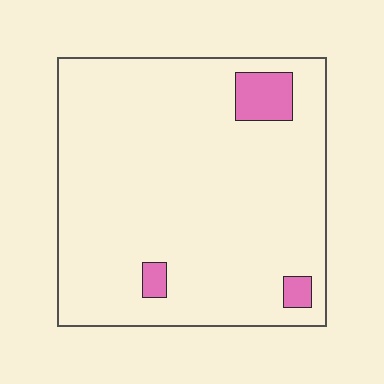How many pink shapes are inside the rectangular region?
3.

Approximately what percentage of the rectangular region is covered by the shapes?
Approximately 5%.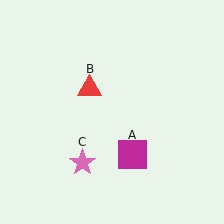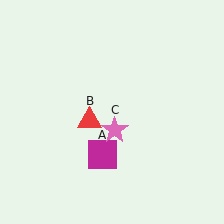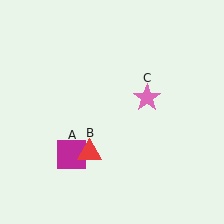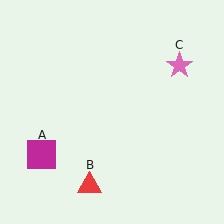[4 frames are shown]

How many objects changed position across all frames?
3 objects changed position: magenta square (object A), red triangle (object B), pink star (object C).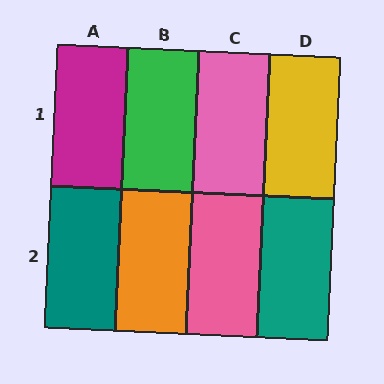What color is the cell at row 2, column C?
Pink.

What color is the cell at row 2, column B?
Orange.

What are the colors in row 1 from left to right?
Magenta, green, pink, yellow.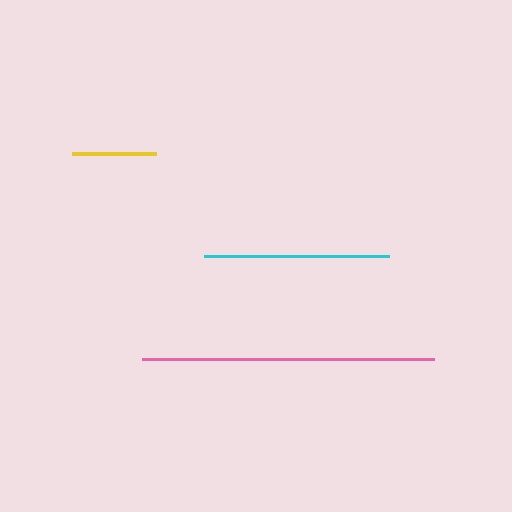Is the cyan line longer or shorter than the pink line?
The pink line is longer than the cyan line.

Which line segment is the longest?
The pink line is the longest at approximately 292 pixels.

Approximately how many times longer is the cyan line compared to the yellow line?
The cyan line is approximately 2.2 times the length of the yellow line.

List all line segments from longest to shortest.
From longest to shortest: pink, cyan, yellow.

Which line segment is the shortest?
The yellow line is the shortest at approximately 84 pixels.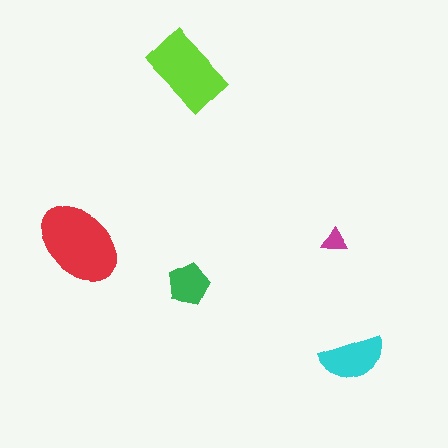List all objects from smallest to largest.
The magenta triangle, the green pentagon, the cyan semicircle, the lime rectangle, the red ellipse.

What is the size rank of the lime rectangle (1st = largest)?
2nd.